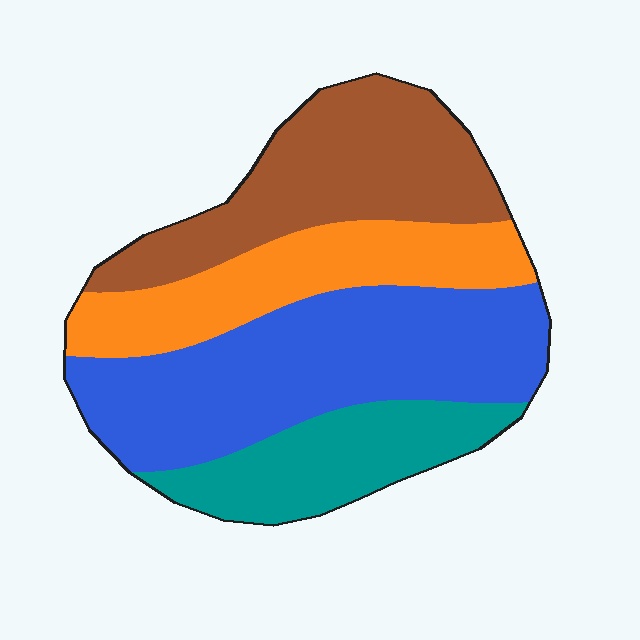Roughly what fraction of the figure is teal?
Teal covers 17% of the figure.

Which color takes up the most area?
Blue, at roughly 35%.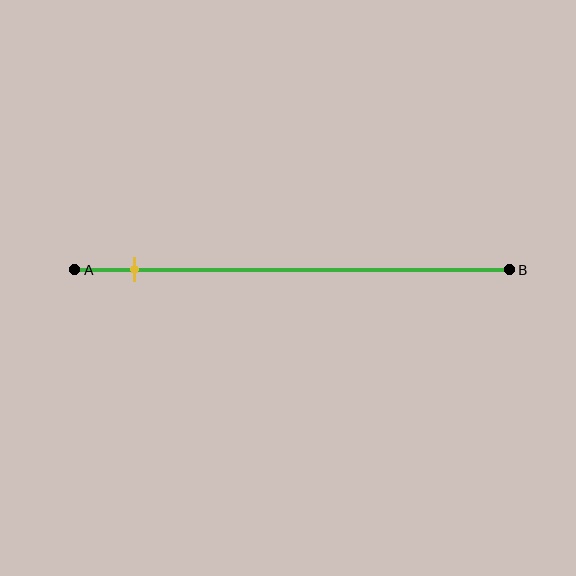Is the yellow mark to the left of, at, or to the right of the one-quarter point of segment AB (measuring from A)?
The yellow mark is to the left of the one-quarter point of segment AB.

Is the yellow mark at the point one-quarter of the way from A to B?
No, the mark is at about 15% from A, not at the 25% one-quarter point.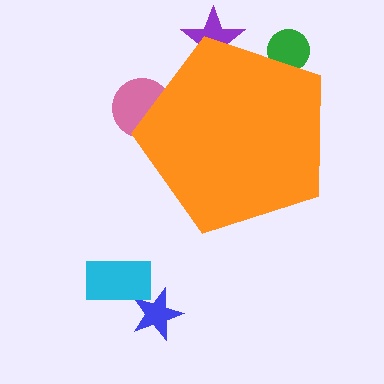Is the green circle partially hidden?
Yes, the green circle is partially hidden behind the orange pentagon.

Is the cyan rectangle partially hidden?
No, the cyan rectangle is fully visible.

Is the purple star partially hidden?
Yes, the purple star is partially hidden behind the orange pentagon.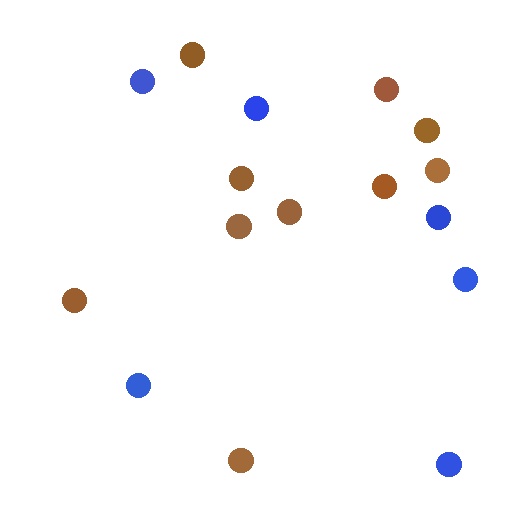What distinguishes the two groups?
There are 2 groups: one group of blue circles (6) and one group of brown circles (10).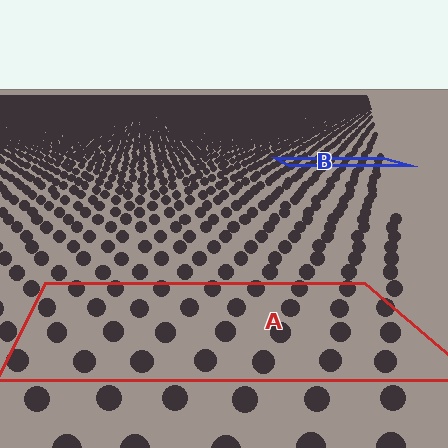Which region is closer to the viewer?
Region A is closer. The texture elements there are larger and more spread out.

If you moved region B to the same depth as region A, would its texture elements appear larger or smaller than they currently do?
They would appear larger. At a closer depth, the same texture elements are projected at a bigger on-screen size.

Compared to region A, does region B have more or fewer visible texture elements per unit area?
Region B has more texture elements per unit area — they are packed more densely because it is farther away.